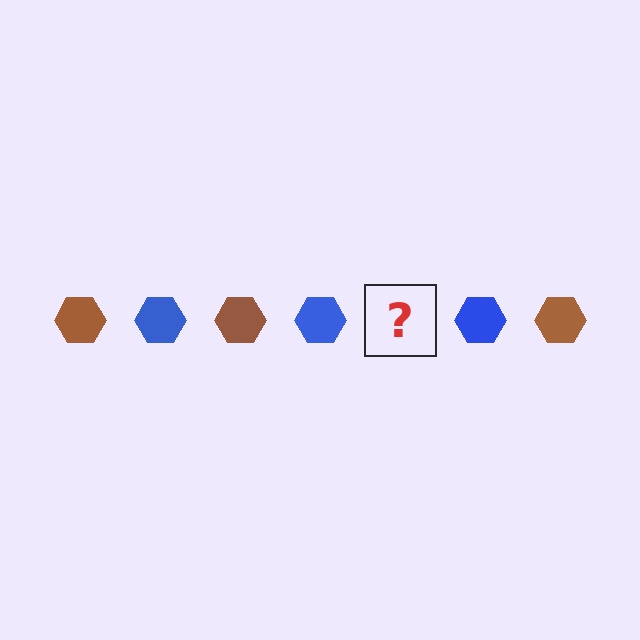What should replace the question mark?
The question mark should be replaced with a brown hexagon.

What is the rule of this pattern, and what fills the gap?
The rule is that the pattern cycles through brown, blue hexagons. The gap should be filled with a brown hexagon.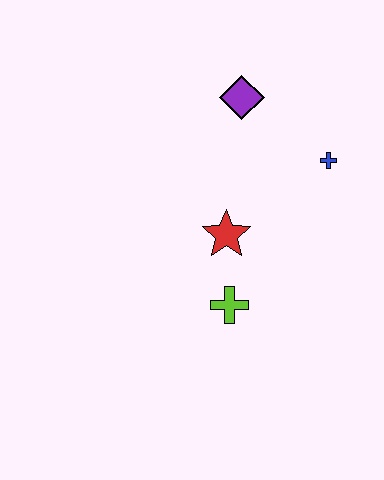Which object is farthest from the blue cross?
The lime cross is farthest from the blue cross.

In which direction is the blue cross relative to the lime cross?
The blue cross is above the lime cross.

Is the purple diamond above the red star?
Yes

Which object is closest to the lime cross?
The red star is closest to the lime cross.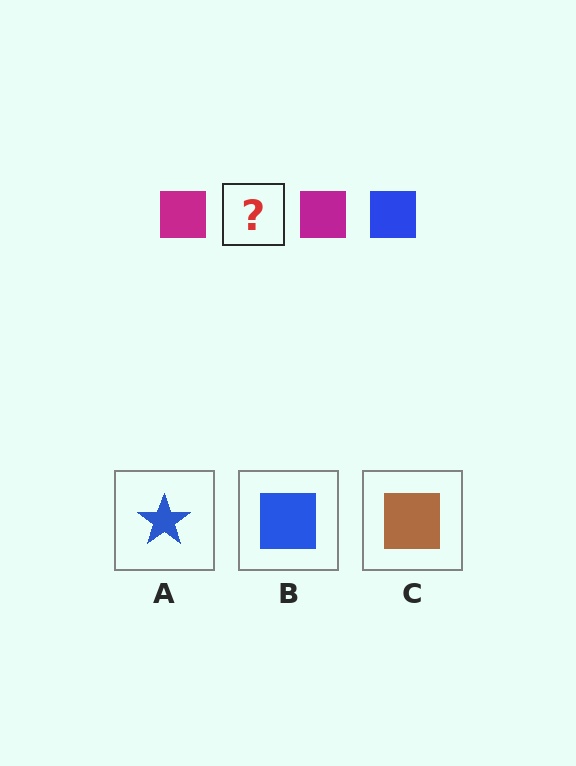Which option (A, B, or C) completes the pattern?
B.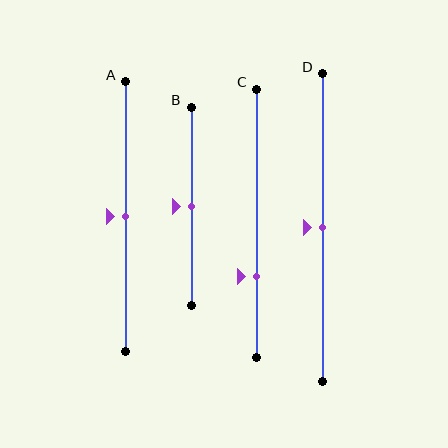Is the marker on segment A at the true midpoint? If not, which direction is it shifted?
Yes, the marker on segment A is at the true midpoint.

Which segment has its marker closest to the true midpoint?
Segment A has its marker closest to the true midpoint.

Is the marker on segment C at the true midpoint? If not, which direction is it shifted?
No, the marker on segment C is shifted downward by about 20% of the segment length.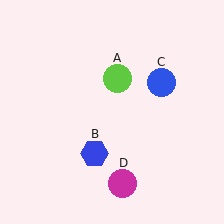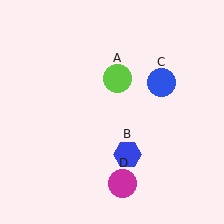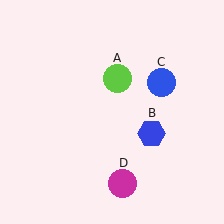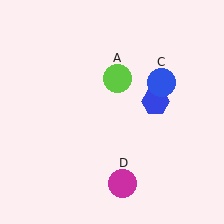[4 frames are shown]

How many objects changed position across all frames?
1 object changed position: blue hexagon (object B).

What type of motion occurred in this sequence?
The blue hexagon (object B) rotated counterclockwise around the center of the scene.